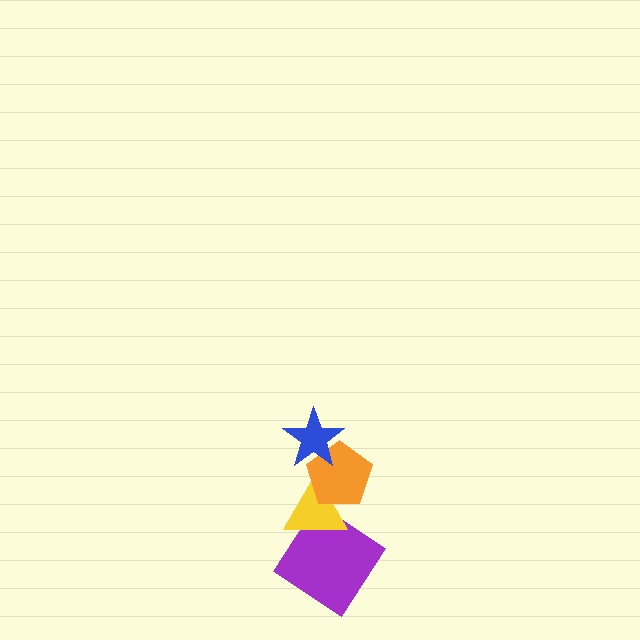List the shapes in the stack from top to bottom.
From top to bottom: the blue star, the orange pentagon, the yellow triangle, the purple diamond.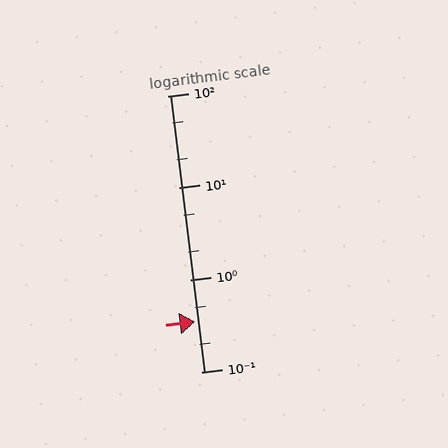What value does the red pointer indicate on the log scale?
The pointer indicates approximately 0.35.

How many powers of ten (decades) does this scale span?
The scale spans 3 decades, from 0.1 to 100.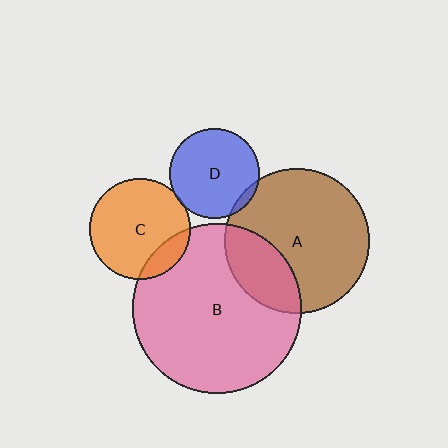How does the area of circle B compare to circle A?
Approximately 1.4 times.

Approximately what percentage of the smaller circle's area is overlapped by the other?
Approximately 15%.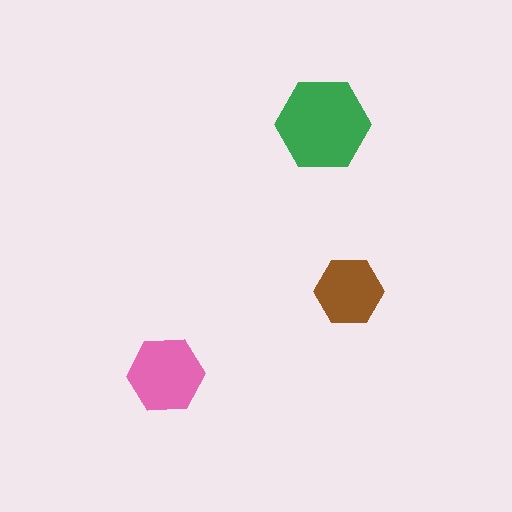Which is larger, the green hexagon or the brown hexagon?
The green one.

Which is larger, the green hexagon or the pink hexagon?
The green one.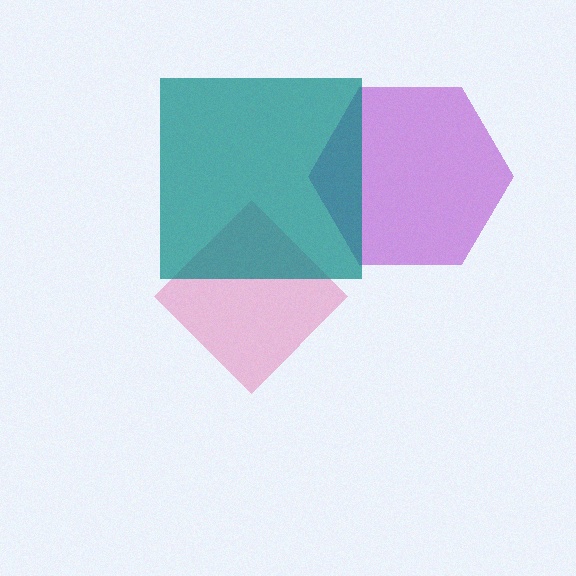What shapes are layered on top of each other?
The layered shapes are: a purple hexagon, a pink diamond, a teal square.